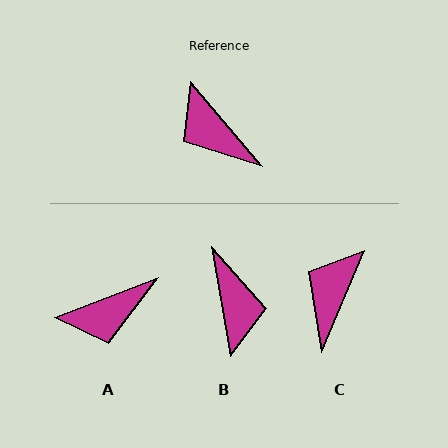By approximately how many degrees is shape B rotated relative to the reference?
Approximately 150 degrees counter-clockwise.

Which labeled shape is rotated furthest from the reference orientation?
B, about 150 degrees away.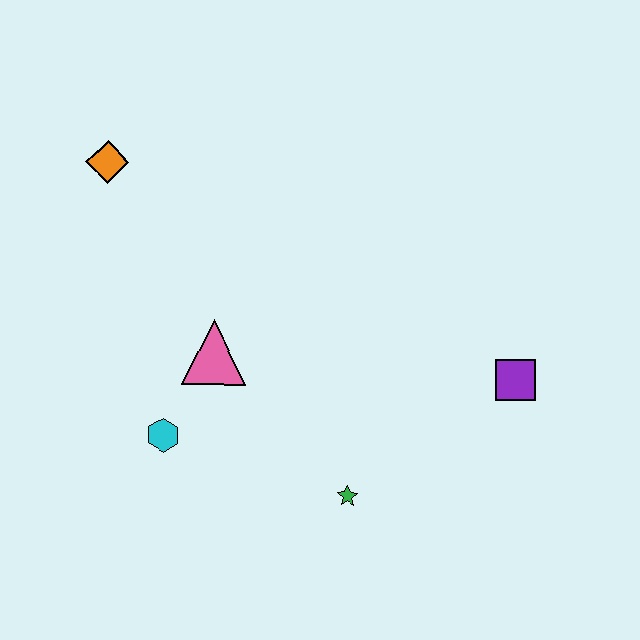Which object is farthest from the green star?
The orange diamond is farthest from the green star.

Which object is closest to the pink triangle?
The cyan hexagon is closest to the pink triangle.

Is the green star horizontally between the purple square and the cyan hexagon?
Yes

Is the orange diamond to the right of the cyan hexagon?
No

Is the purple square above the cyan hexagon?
Yes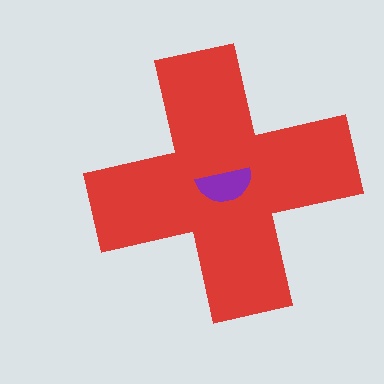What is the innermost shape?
The purple semicircle.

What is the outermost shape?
The red cross.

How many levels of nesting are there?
2.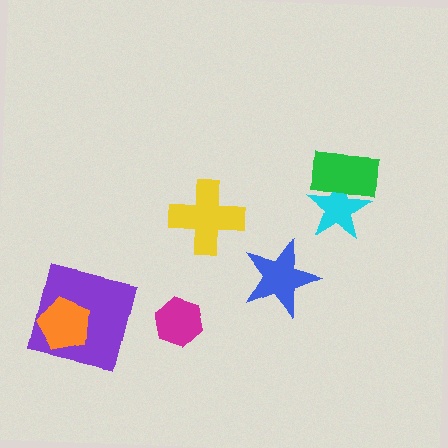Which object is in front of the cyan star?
The green rectangle is in front of the cyan star.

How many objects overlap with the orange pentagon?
1 object overlaps with the orange pentagon.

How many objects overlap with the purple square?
1 object overlaps with the purple square.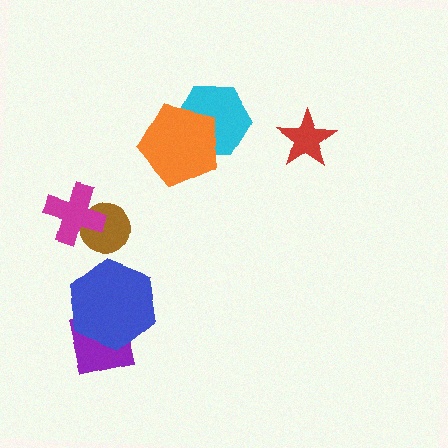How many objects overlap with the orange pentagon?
1 object overlaps with the orange pentagon.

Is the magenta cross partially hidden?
No, no other shape covers it.